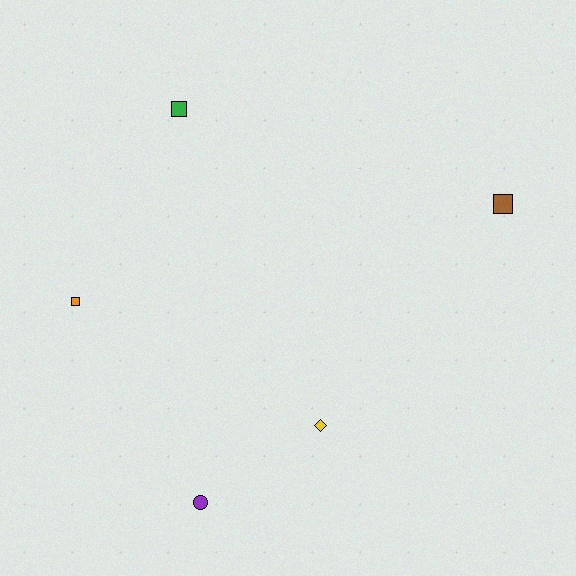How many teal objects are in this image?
There are no teal objects.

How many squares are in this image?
There are 3 squares.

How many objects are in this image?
There are 5 objects.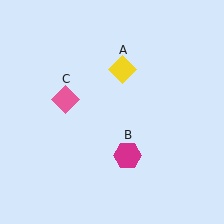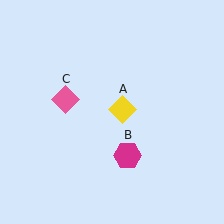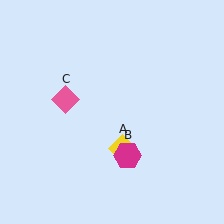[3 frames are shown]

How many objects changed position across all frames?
1 object changed position: yellow diamond (object A).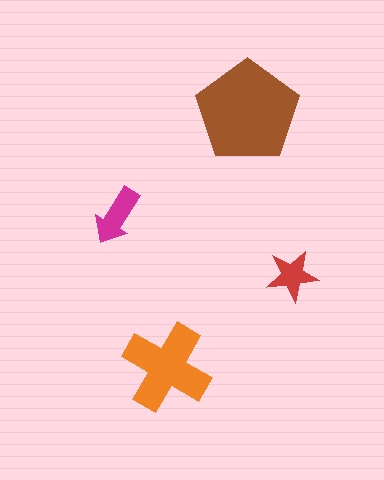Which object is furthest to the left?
The magenta arrow is leftmost.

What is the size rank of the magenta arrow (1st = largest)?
3rd.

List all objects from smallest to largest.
The red star, the magenta arrow, the orange cross, the brown pentagon.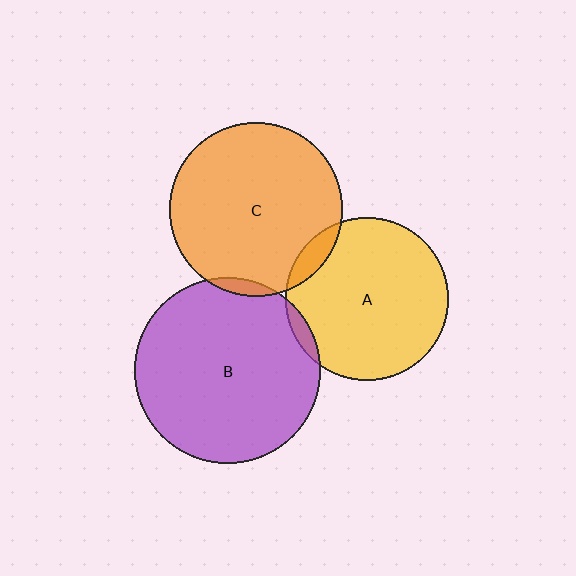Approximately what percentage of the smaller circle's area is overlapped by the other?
Approximately 5%.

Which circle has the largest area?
Circle B (purple).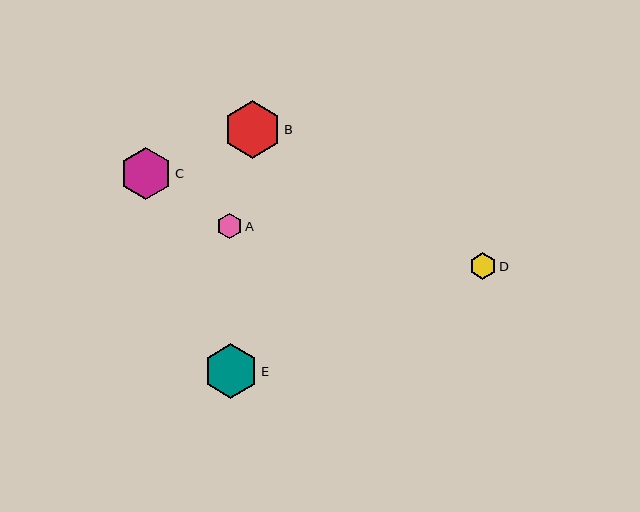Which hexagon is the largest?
Hexagon B is the largest with a size of approximately 58 pixels.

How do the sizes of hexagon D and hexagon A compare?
Hexagon D and hexagon A are approximately the same size.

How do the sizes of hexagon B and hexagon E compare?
Hexagon B and hexagon E are approximately the same size.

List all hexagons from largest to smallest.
From largest to smallest: B, E, C, D, A.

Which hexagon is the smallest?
Hexagon A is the smallest with a size of approximately 25 pixels.